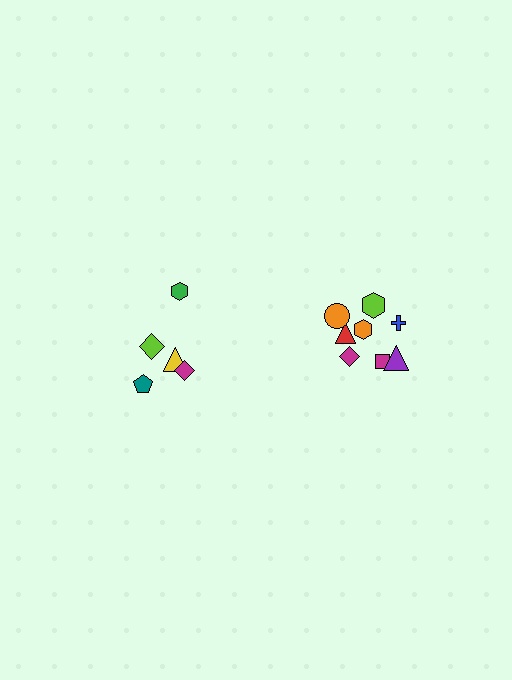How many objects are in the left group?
There are 5 objects.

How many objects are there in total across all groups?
There are 13 objects.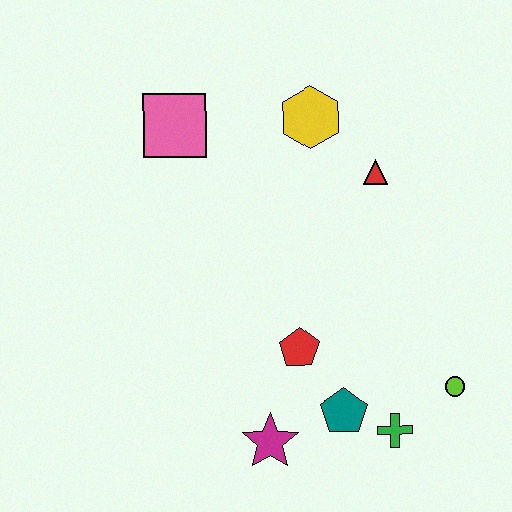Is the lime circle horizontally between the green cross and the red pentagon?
No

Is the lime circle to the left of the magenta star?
No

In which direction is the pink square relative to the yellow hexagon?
The pink square is to the left of the yellow hexagon.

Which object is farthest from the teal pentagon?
The pink square is farthest from the teal pentagon.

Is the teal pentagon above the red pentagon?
No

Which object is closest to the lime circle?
The green cross is closest to the lime circle.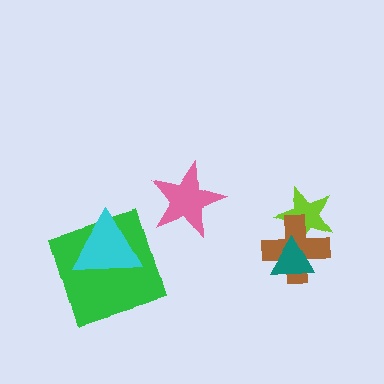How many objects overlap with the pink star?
0 objects overlap with the pink star.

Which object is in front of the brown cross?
The teal triangle is in front of the brown cross.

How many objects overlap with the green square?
1 object overlaps with the green square.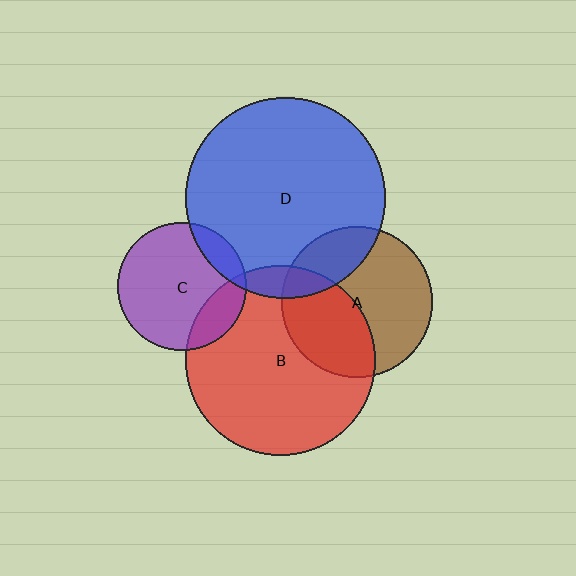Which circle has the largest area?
Circle D (blue).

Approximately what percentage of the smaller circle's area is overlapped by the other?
Approximately 10%.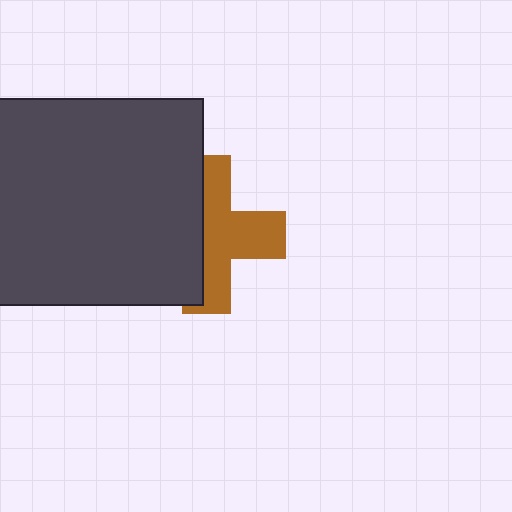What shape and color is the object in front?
The object in front is a dark gray square.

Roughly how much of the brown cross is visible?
About half of it is visible (roughly 55%).